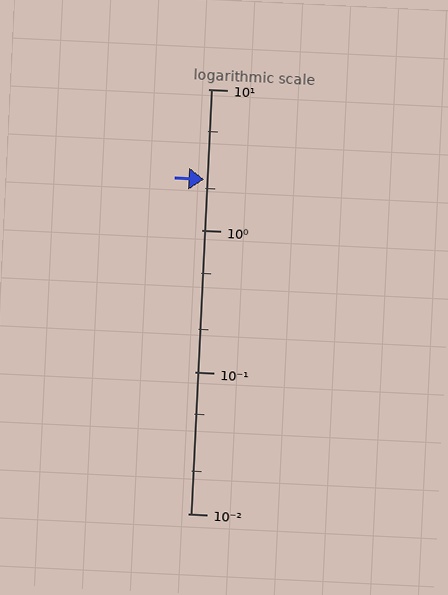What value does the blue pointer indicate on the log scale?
The pointer indicates approximately 2.3.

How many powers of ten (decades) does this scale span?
The scale spans 3 decades, from 0.01 to 10.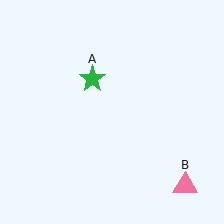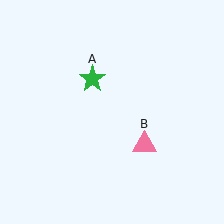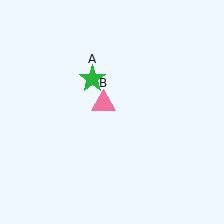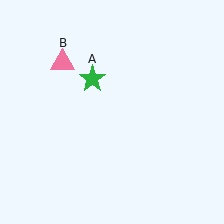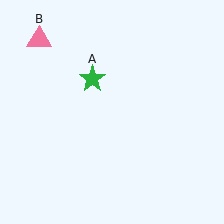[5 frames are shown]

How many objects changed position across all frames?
1 object changed position: pink triangle (object B).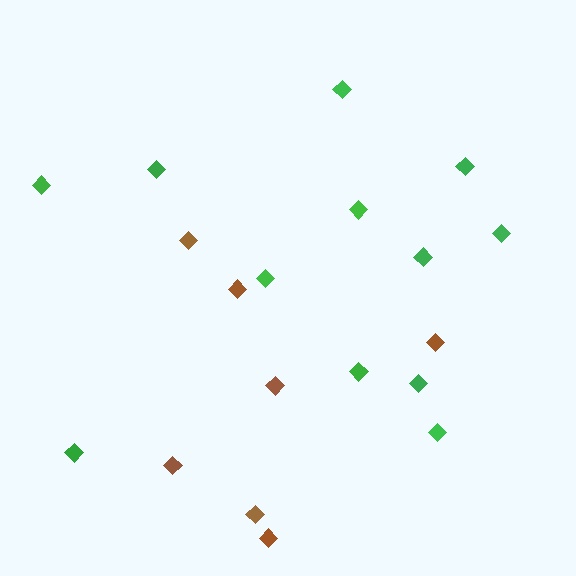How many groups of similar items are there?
There are 2 groups: one group of green diamonds (12) and one group of brown diamonds (7).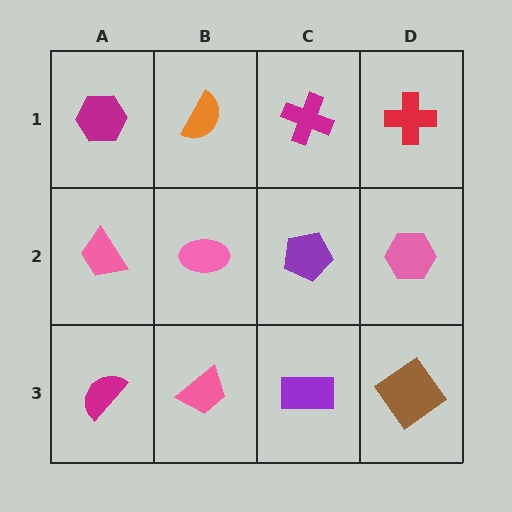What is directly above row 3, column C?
A purple pentagon.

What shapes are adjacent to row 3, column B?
A pink ellipse (row 2, column B), a magenta semicircle (row 3, column A), a purple rectangle (row 3, column C).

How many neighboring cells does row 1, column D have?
2.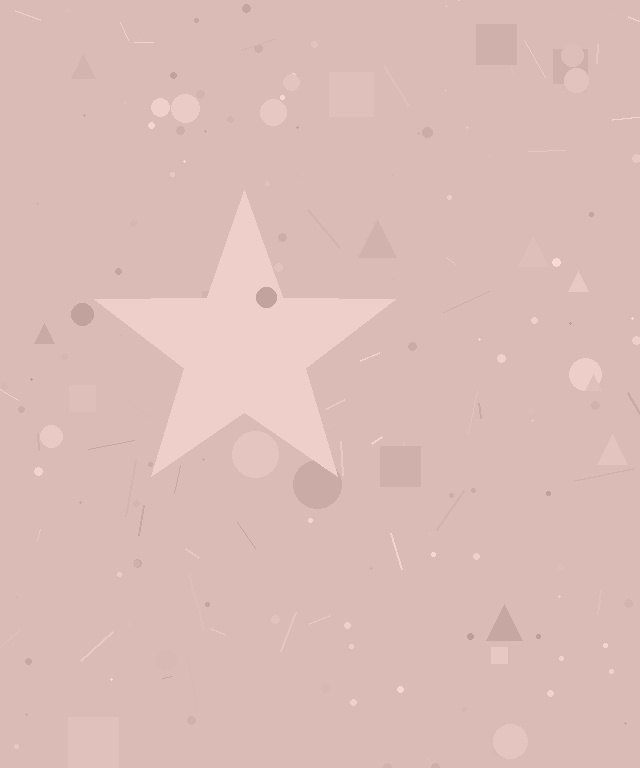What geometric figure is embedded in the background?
A star is embedded in the background.